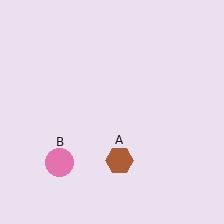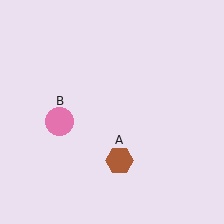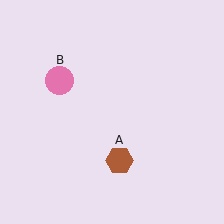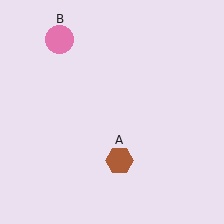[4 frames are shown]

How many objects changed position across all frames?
1 object changed position: pink circle (object B).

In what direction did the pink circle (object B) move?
The pink circle (object B) moved up.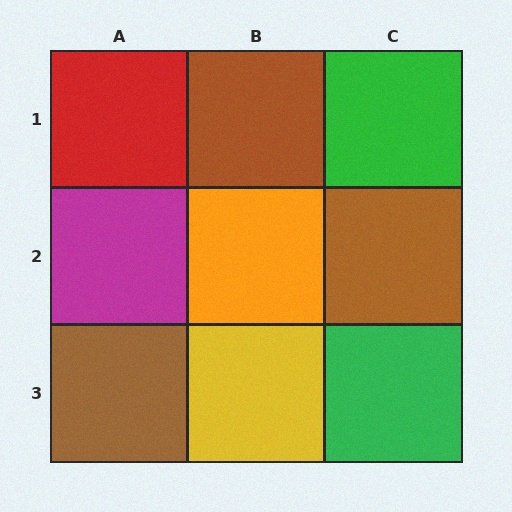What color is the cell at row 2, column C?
Brown.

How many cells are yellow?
1 cell is yellow.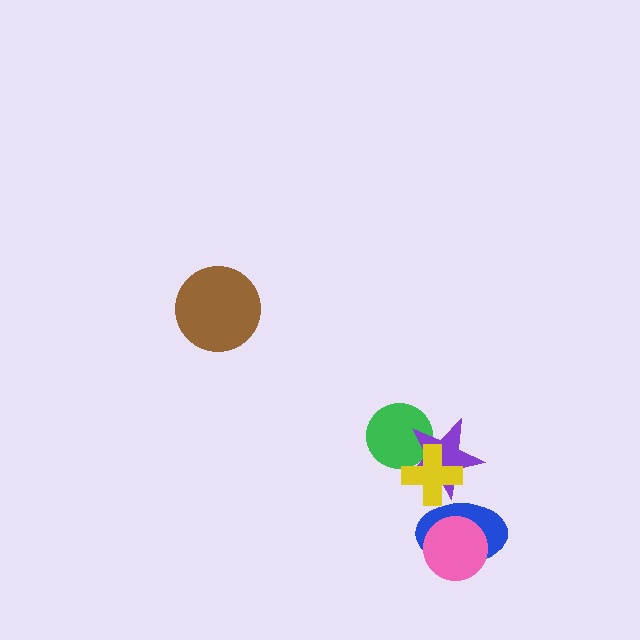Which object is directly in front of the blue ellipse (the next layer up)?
The yellow cross is directly in front of the blue ellipse.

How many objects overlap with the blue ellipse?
3 objects overlap with the blue ellipse.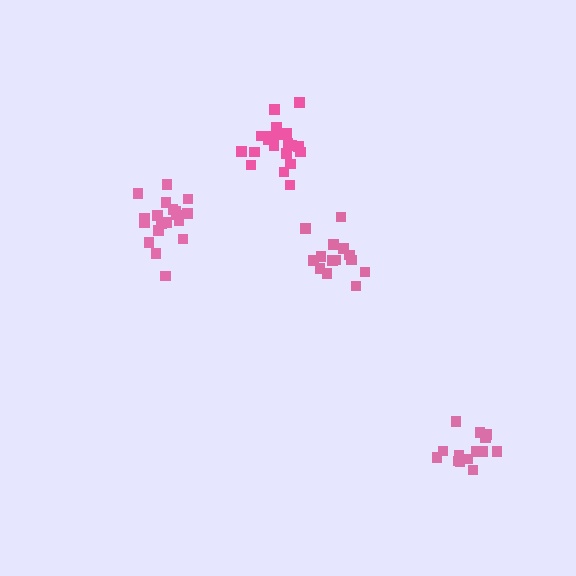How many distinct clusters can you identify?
There are 4 distinct clusters.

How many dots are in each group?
Group 1: 19 dots, Group 2: 14 dots, Group 3: 20 dots, Group 4: 14 dots (67 total).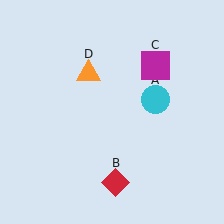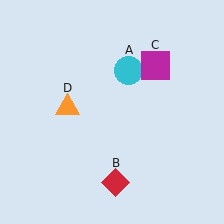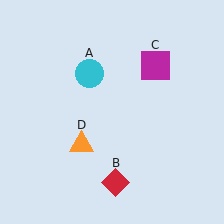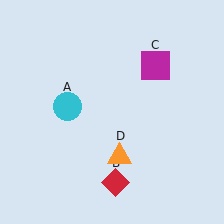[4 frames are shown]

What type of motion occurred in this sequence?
The cyan circle (object A), orange triangle (object D) rotated counterclockwise around the center of the scene.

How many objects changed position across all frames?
2 objects changed position: cyan circle (object A), orange triangle (object D).